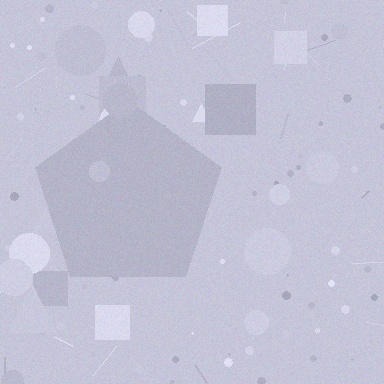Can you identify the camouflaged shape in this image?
The camouflaged shape is a pentagon.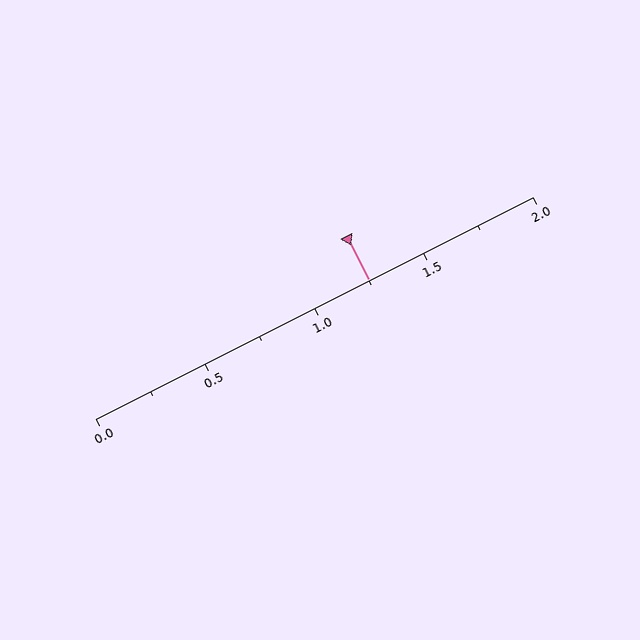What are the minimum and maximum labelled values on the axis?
The axis runs from 0.0 to 2.0.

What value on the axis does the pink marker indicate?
The marker indicates approximately 1.25.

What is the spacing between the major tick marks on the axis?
The major ticks are spaced 0.5 apart.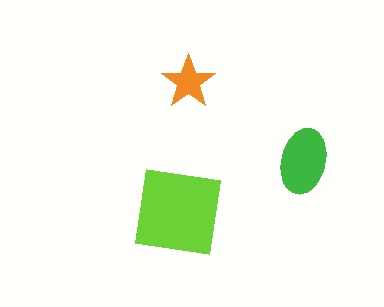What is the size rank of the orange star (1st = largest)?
3rd.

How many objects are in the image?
There are 3 objects in the image.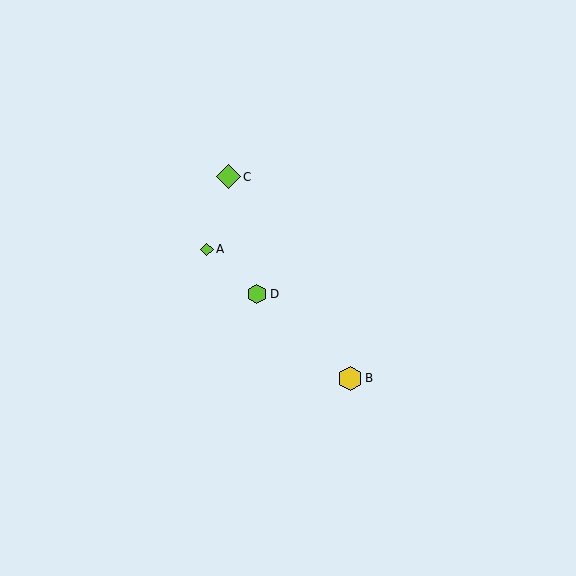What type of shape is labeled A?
Shape A is a lime diamond.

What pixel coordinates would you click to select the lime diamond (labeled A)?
Click at (207, 249) to select the lime diamond A.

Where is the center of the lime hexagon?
The center of the lime hexagon is at (257, 294).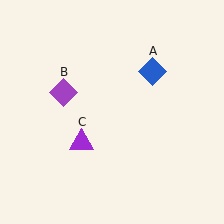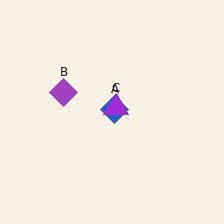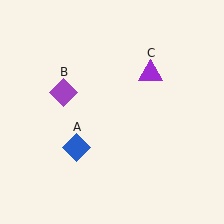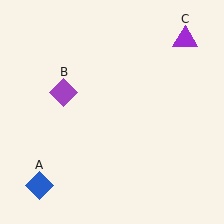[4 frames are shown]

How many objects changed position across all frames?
2 objects changed position: blue diamond (object A), purple triangle (object C).